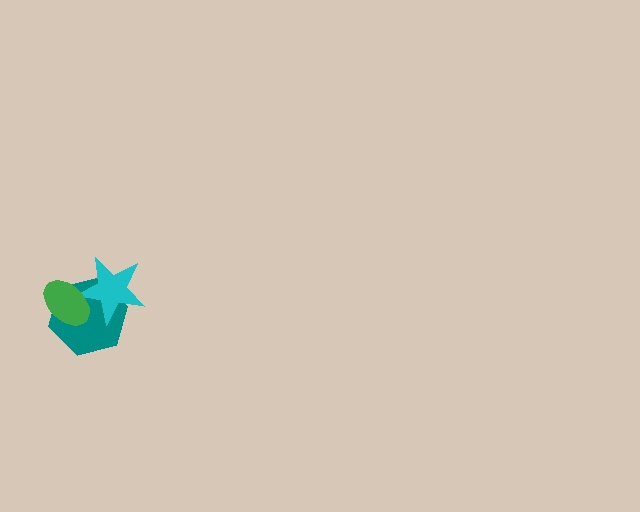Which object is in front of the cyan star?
The green ellipse is in front of the cyan star.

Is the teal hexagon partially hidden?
Yes, it is partially covered by another shape.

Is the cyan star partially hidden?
Yes, it is partially covered by another shape.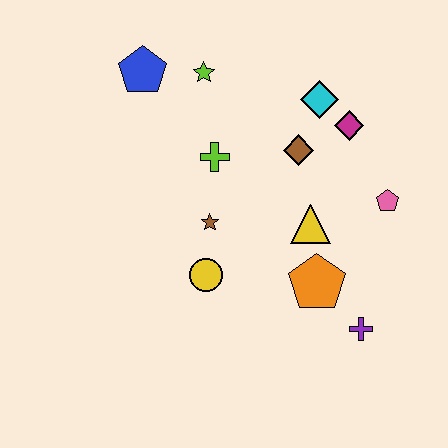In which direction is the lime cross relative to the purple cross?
The lime cross is above the purple cross.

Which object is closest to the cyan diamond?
The magenta diamond is closest to the cyan diamond.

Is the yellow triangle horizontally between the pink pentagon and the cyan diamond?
No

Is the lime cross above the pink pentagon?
Yes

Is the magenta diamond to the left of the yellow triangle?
No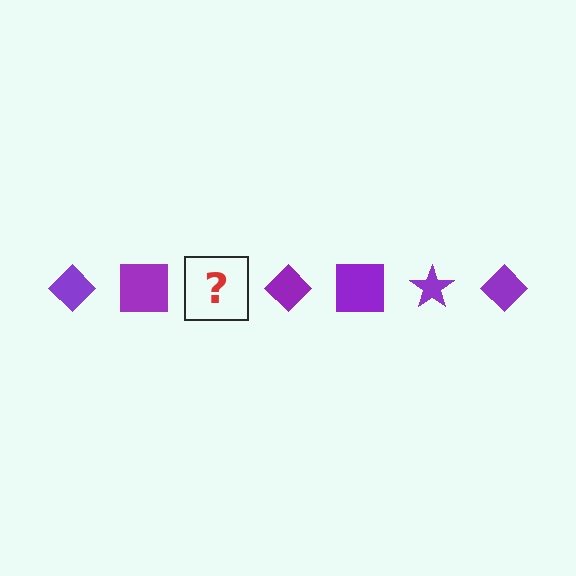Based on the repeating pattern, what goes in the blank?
The blank should be a purple star.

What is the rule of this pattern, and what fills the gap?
The rule is that the pattern cycles through diamond, square, star shapes in purple. The gap should be filled with a purple star.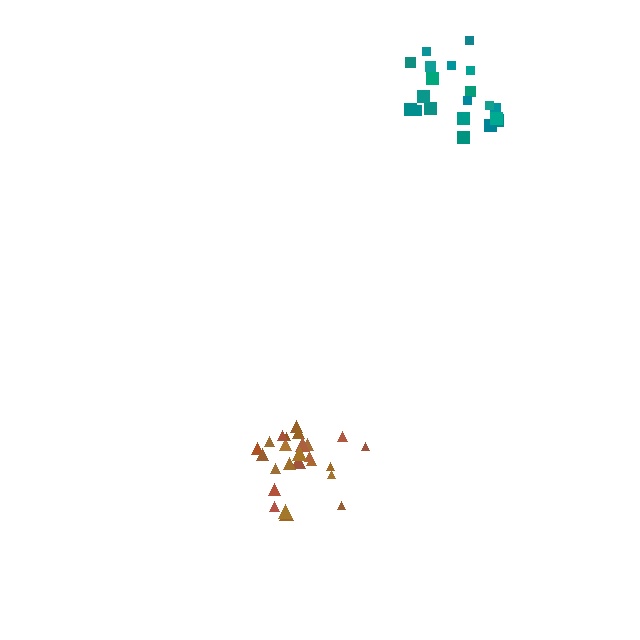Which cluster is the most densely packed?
Teal.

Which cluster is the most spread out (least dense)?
Brown.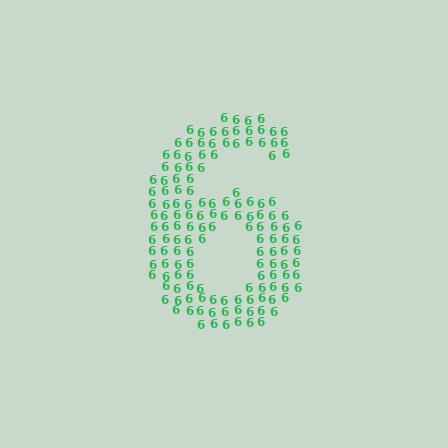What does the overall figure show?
The overall figure shows the digit 6.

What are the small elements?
The small elements are digit 6's.